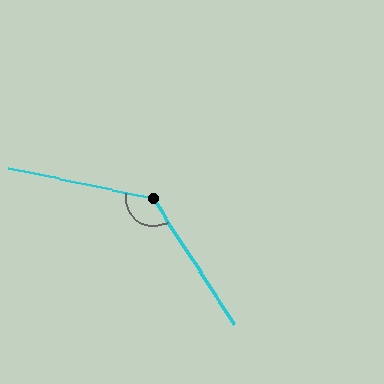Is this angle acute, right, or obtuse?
It is obtuse.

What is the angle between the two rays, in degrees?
Approximately 135 degrees.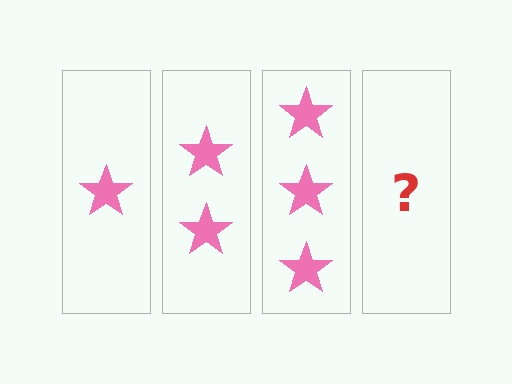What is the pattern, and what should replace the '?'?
The pattern is that each step adds one more star. The '?' should be 4 stars.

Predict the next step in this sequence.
The next step is 4 stars.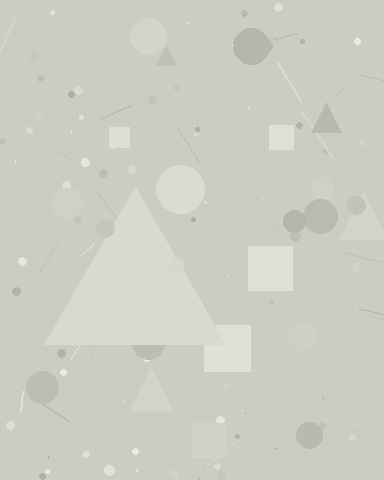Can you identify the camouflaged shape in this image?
The camouflaged shape is a triangle.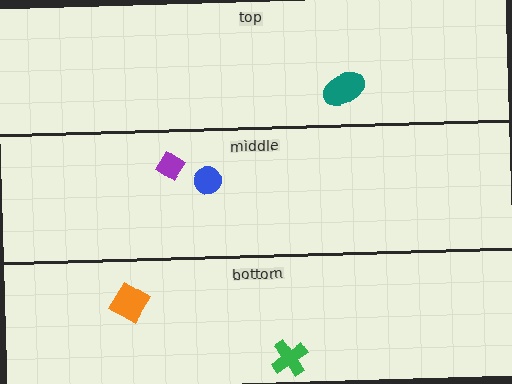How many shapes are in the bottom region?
2.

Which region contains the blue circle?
The middle region.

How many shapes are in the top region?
1.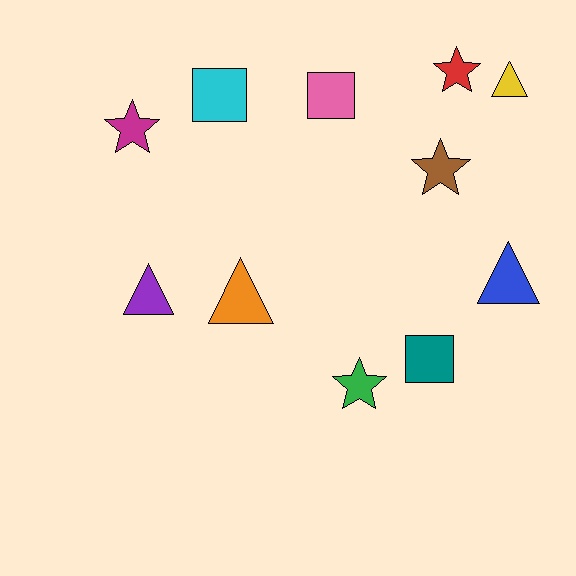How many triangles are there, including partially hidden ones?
There are 4 triangles.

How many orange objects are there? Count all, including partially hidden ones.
There is 1 orange object.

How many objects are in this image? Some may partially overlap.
There are 11 objects.